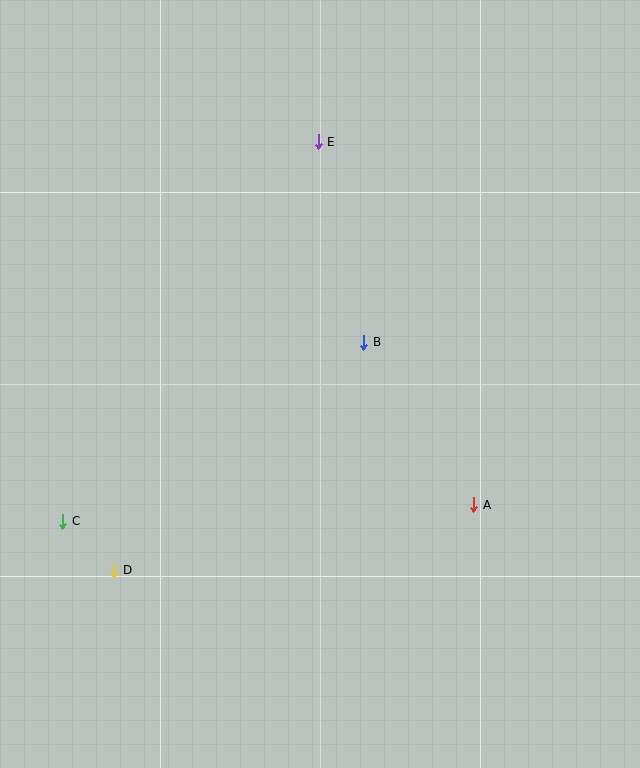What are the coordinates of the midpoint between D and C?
The midpoint between D and C is at (88, 546).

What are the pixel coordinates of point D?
Point D is at (114, 570).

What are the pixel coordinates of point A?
Point A is at (474, 505).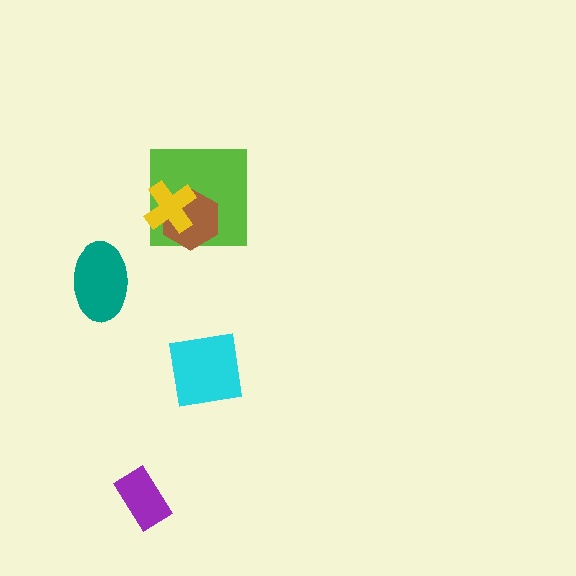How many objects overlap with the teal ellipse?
0 objects overlap with the teal ellipse.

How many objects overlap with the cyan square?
0 objects overlap with the cyan square.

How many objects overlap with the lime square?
2 objects overlap with the lime square.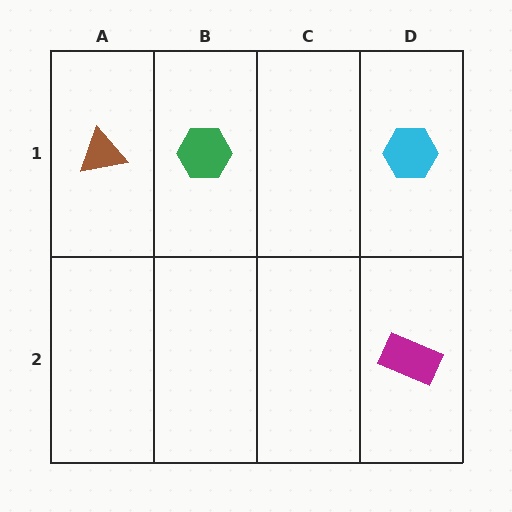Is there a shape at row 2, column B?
No, that cell is empty.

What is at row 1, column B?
A green hexagon.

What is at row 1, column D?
A cyan hexagon.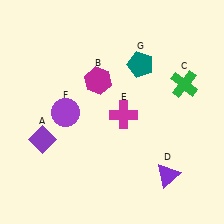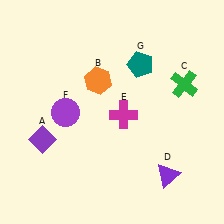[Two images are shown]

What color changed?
The hexagon (B) changed from magenta in Image 1 to orange in Image 2.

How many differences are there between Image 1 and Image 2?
There is 1 difference between the two images.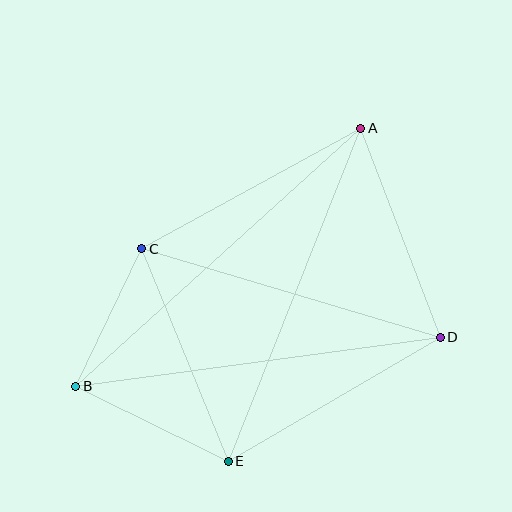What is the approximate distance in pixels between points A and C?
The distance between A and C is approximately 250 pixels.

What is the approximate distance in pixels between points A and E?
The distance between A and E is approximately 358 pixels.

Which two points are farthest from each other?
Points A and B are farthest from each other.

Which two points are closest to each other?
Points B and C are closest to each other.